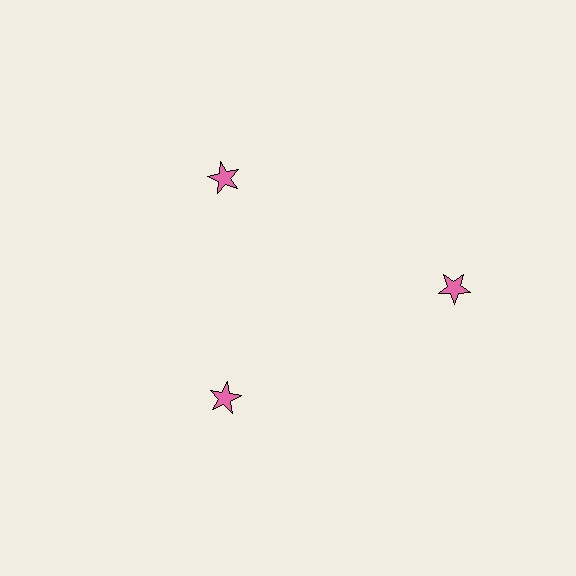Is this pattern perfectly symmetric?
No. The 3 pink stars are arranged in a ring, but one element near the 3 o'clock position is pushed outward from the center, breaking the 3-fold rotational symmetry.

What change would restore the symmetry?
The symmetry would be restored by moving it inward, back onto the ring so that all 3 stars sit at equal angles and equal distance from the center.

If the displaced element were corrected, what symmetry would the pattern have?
It would have 3-fold rotational symmetry — the pattern would map onto itself every 120 degrees.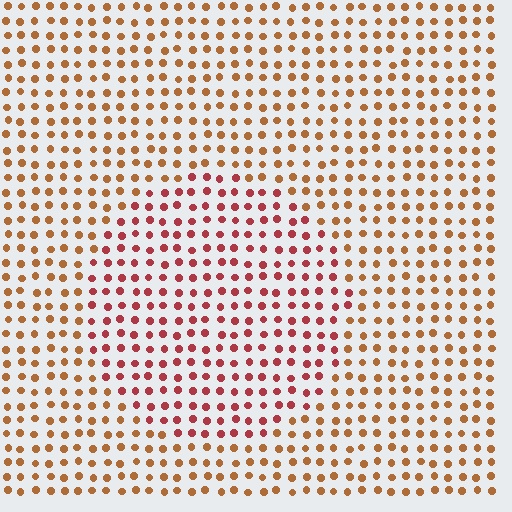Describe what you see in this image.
The image is filled with small brown elements in a uniform arrangement. A circle-shaped region is visible where the elements are tinted to a slightly different hue, forming a subtle color boundary.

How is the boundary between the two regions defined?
The boundary is defined purely by a slight shift in hue (about 34 degrees). Spacing, size, and orientation are identical on both sides.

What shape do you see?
I see a circle.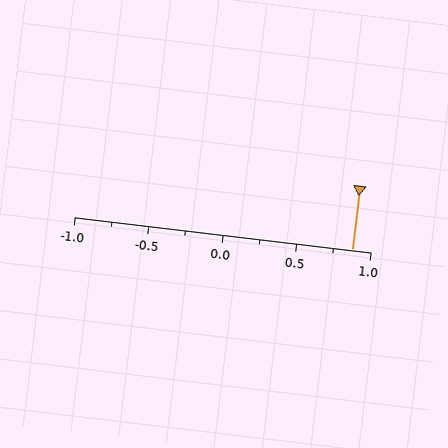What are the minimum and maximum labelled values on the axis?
The axis runs from -1.0 to 1.0.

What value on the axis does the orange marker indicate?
The marker indicates approximately 0.88.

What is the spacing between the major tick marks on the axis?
The major ticks are spaced 0.5 apart.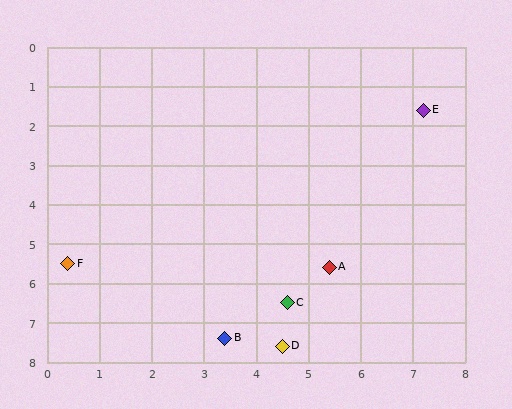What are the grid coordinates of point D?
Point D is at approximately (4.5, 7.6).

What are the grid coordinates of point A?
Point A is at approximately (5.4, 5.6).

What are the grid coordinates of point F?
Point F is at approximately (0.4, 5.5).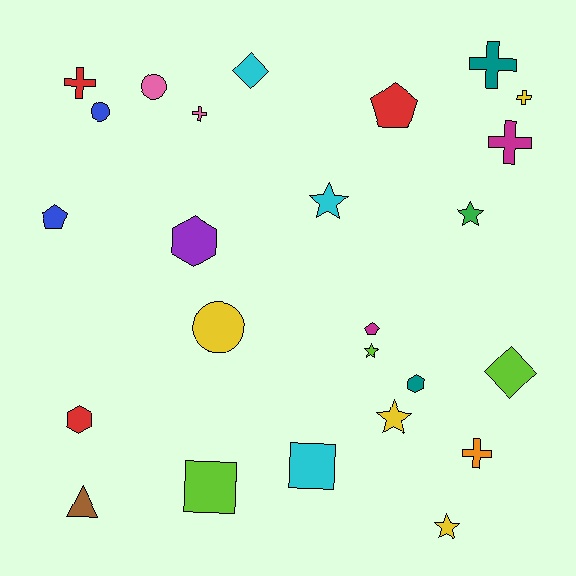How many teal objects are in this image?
There are 2 teal objects.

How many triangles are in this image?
There is 1 triangle.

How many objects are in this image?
There are 25 objects.